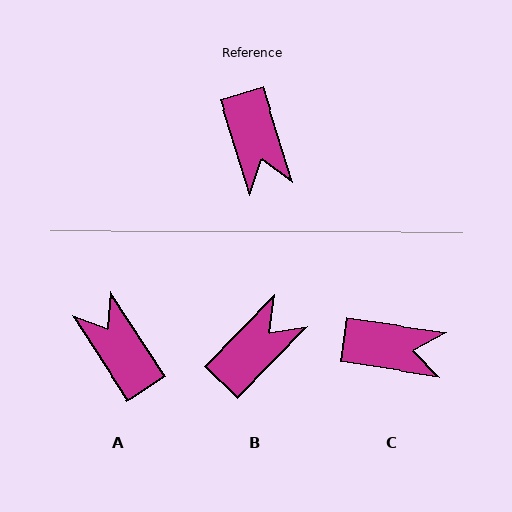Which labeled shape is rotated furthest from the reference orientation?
A, about 164 degrees away.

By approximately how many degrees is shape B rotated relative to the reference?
Approximately 119 degrees counter-clockwise.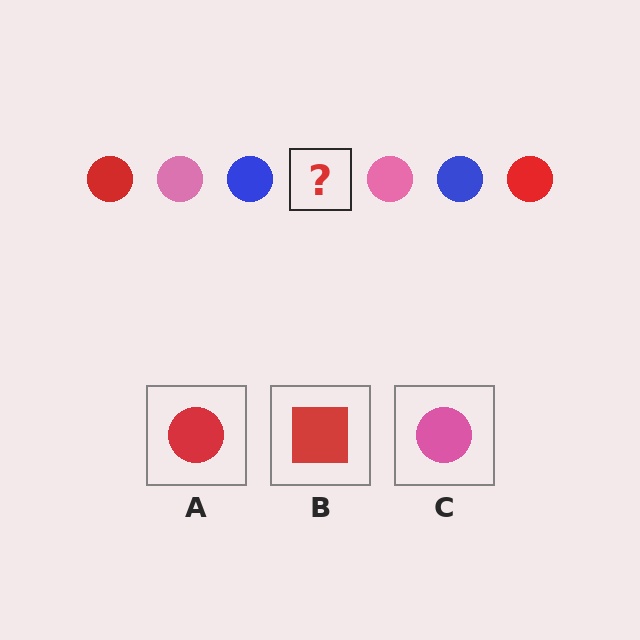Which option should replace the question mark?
Option A.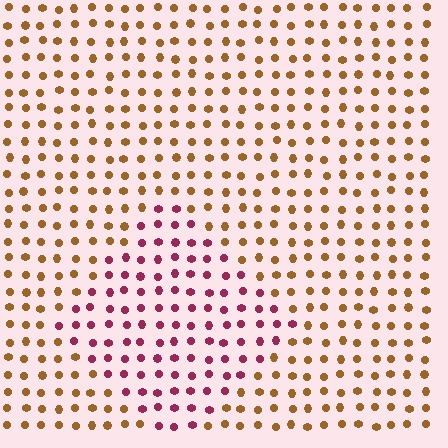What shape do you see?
I see a diamond.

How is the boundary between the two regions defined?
The boundary is defined purely by a slight shift in hue (about 58 degrees). Spacing, size, and orientation are identical on both sides.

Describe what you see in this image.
The image is filled with small brown elements in a uniform arrangement. A diamond-shaped region is visible where the elements are tinted to a slightly different hue, forming a subtle color boundary.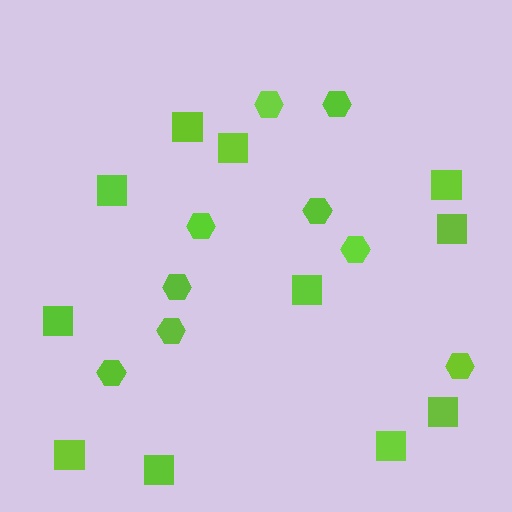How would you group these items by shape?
There are 2 groups: one group of squares (11) and one group of hexagons (9).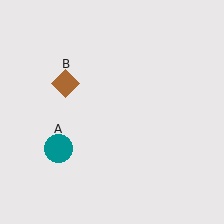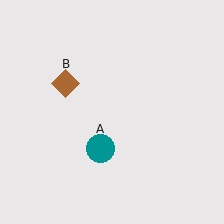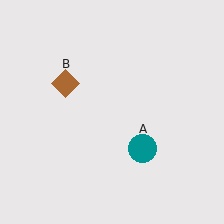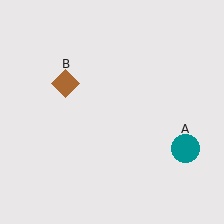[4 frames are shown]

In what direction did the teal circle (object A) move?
The teal circle (object A) moved right.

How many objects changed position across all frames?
1 object changed position: teal circle (object A).